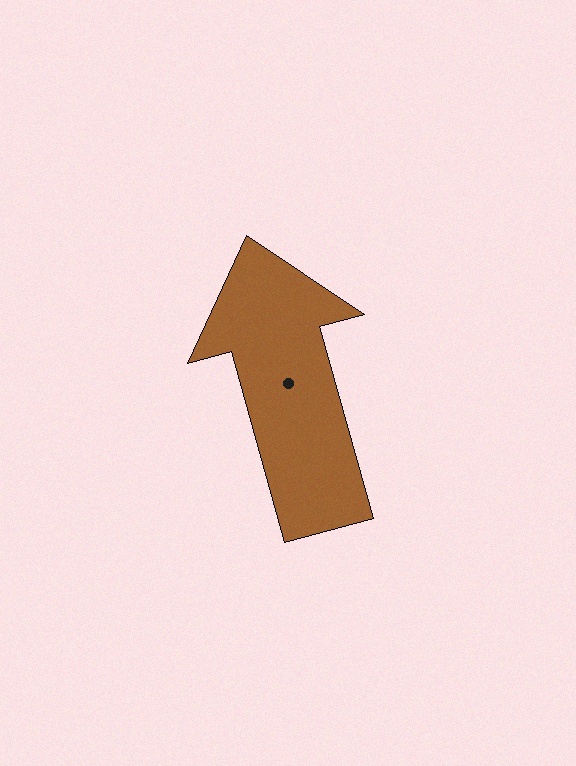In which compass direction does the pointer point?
North.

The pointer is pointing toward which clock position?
Roughly 11 o'clock.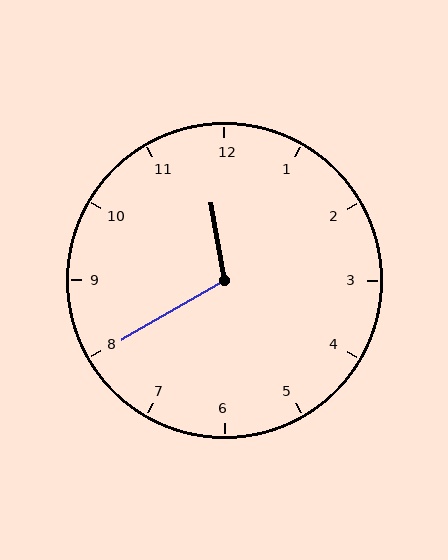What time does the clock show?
11:40.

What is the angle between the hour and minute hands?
Approximately 110 degrees.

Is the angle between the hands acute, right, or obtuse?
It is obtuse.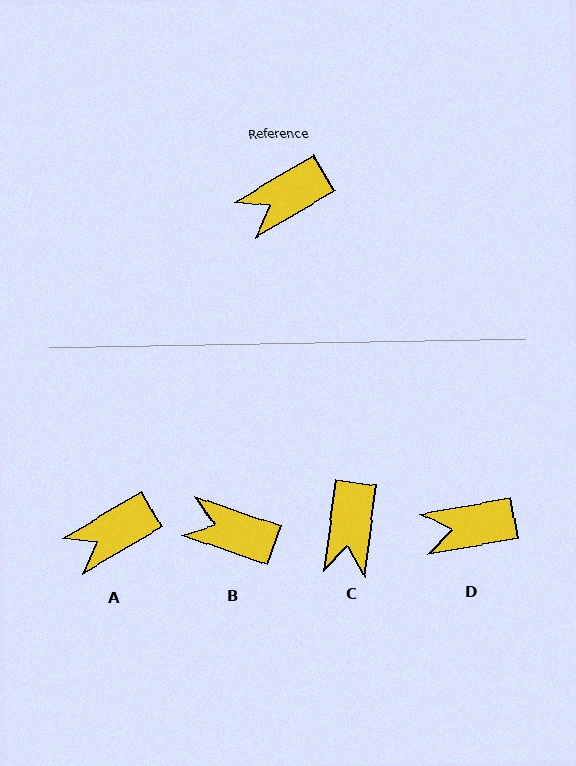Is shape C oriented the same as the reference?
No, it is off by about 52 degrees.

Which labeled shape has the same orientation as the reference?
A.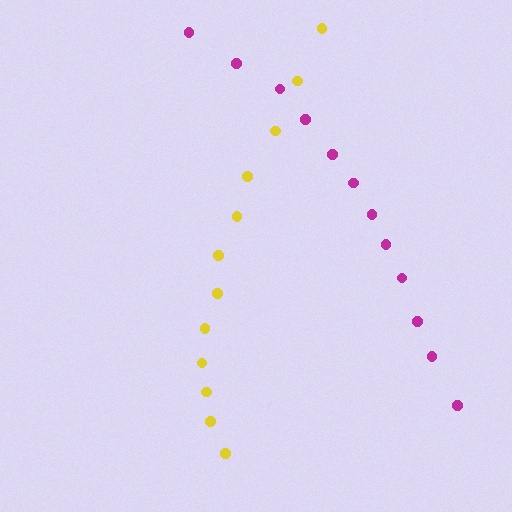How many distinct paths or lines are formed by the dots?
There are 2 distinct paths.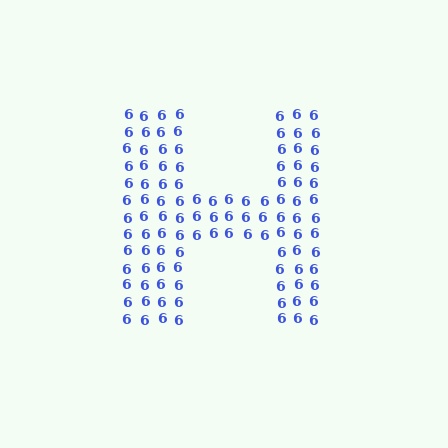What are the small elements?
The small elements are digit 6's.